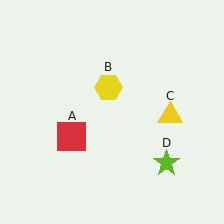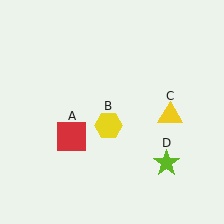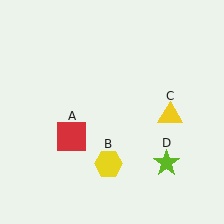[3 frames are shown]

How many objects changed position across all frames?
1 object changed position: yellow hexagon (object B).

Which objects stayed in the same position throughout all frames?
Red square (object A) and yellow triangle (object C) and lime star (object D) remained stationary.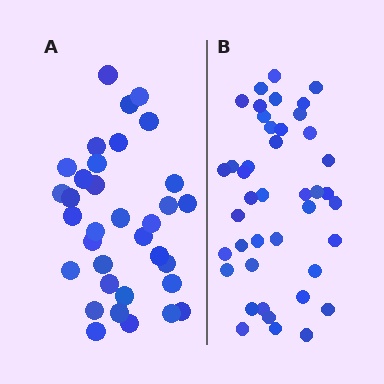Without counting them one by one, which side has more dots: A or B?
Region B (the right region) has more dots.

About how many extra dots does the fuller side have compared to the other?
Region B has roughly 8 or so more dots than region A.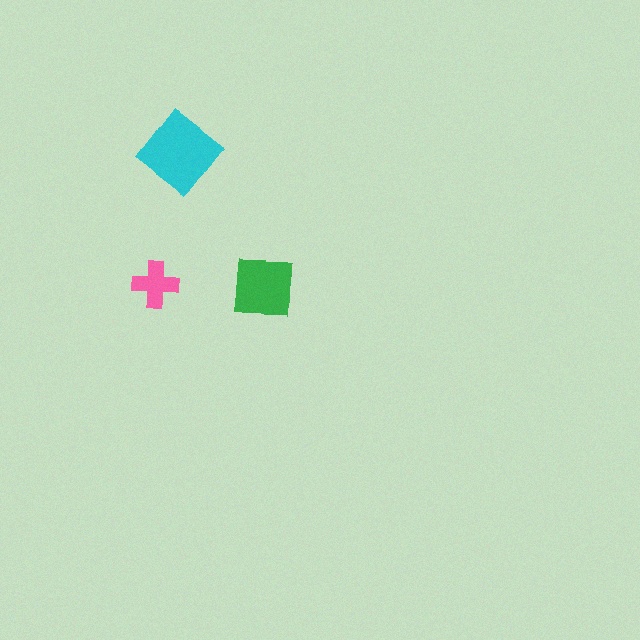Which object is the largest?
The cyan diamond.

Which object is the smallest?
The pink cross.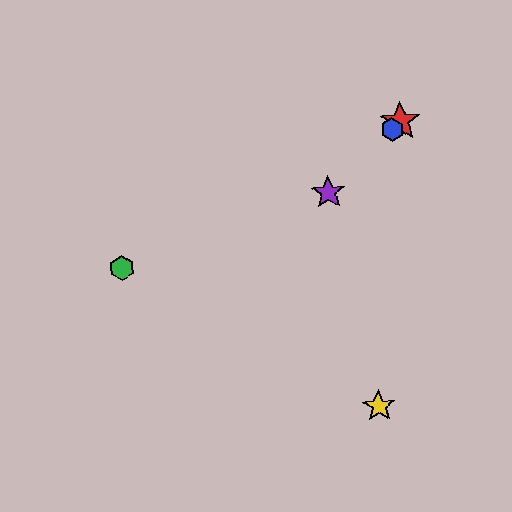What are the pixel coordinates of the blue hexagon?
The blue hexagon is at (392, 129).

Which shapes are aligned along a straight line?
The red star, the blue hexagon, the purple star are aligned along a straight line.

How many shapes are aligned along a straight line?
3 shapes (the red star, the blue hexagon, the purple star) are aligned along a straight line.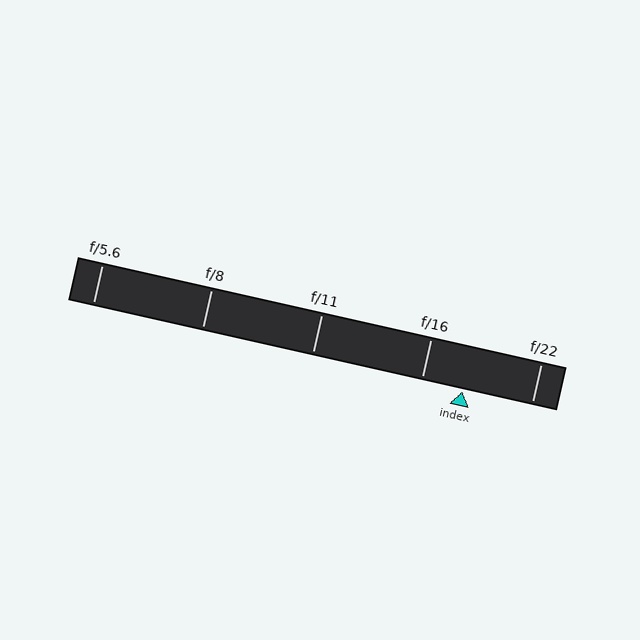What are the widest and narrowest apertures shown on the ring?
The widest aperture shown is f/5.6 and the narrowest is f/22.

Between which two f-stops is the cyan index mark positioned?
The index mark is between f/16 and f/22.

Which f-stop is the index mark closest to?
The index mark is closest to f/16.